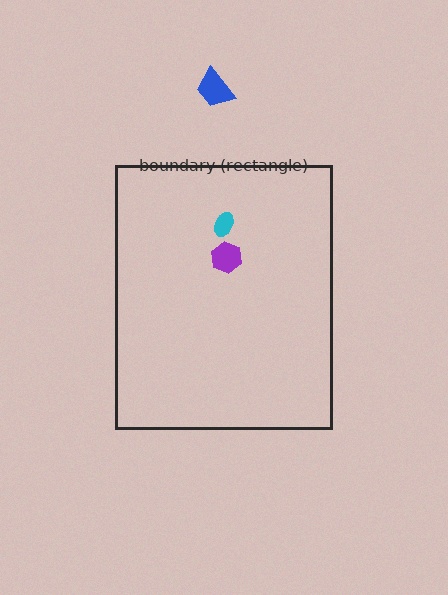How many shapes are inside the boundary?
2 inside, 1 outside.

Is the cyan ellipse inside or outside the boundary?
Inside.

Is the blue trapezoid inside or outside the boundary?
Outside.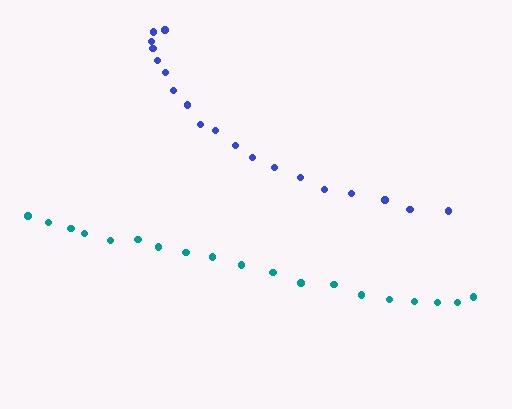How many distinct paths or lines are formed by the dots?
There are 2 distinct paths.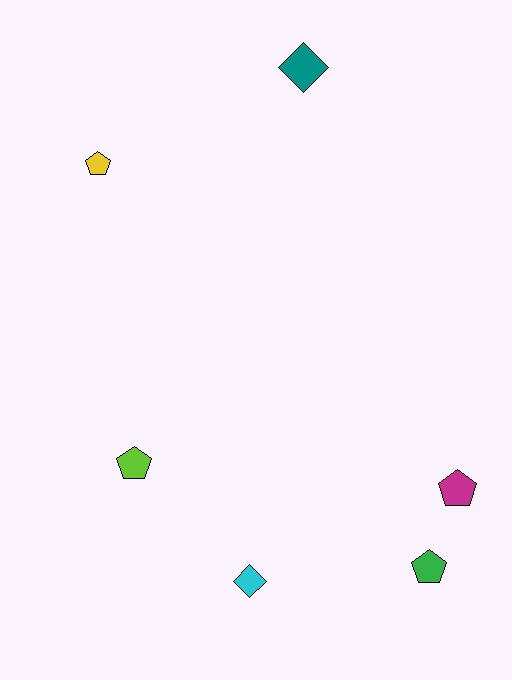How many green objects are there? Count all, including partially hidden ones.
There is 1 green object.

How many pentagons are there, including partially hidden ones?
There are 4 pentagons.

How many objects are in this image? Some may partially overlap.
There are 6 objects.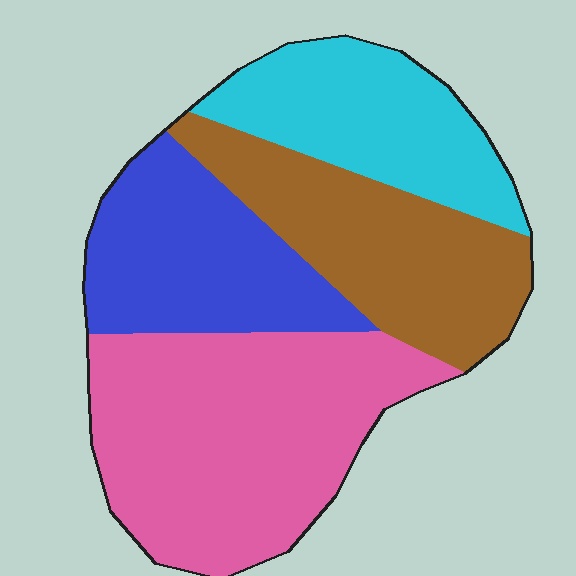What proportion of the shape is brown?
Brown takes up less than a quarter of the shape.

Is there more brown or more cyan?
Brown.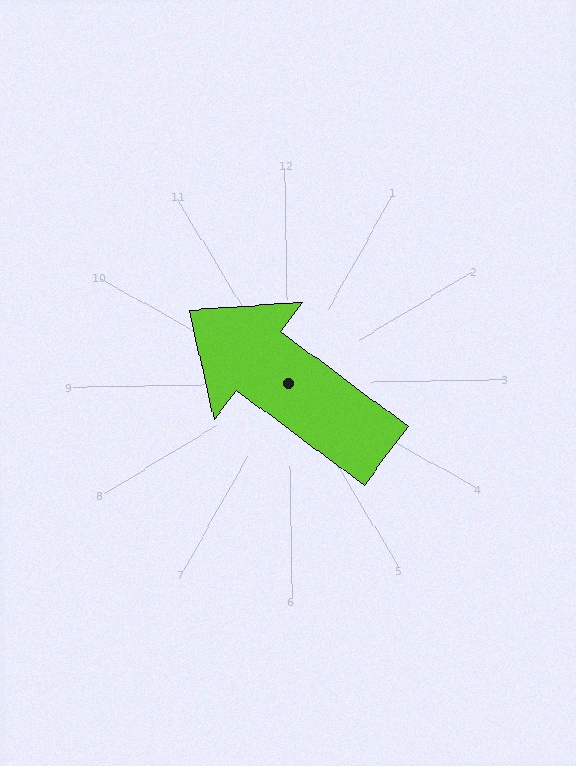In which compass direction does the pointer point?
Northwest.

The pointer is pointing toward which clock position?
Roughly 10 o'clock.